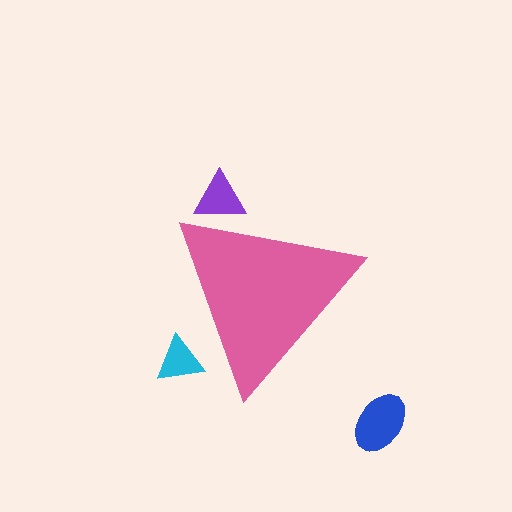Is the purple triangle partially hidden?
Yes, the purple triangle is partially hidden behind the pink triangle.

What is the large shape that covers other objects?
A pink triangle.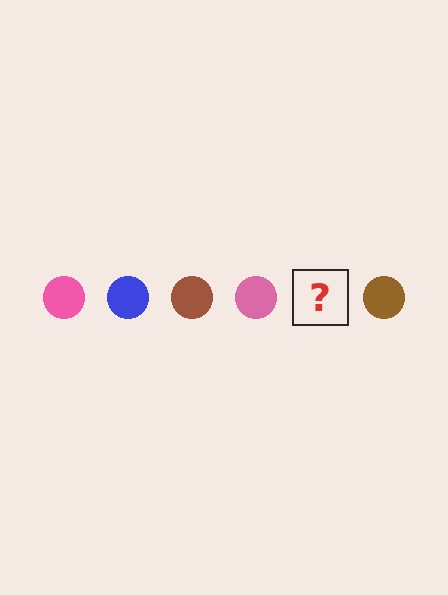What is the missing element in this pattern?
The missing element is a blue circle.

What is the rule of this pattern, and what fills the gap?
The rule is that the pattern cycles through pink, blue, brown circles. The gap should be filled with a blue circle.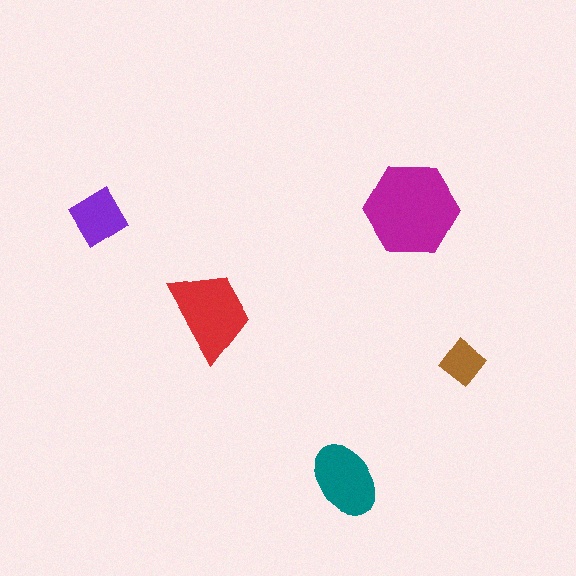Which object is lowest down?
The teal ellipse is bottommost.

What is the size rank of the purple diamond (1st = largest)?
4th.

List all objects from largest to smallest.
The magenta hexagon, the red trapezoid, the teal ellipse, the purple diamond, the brown diamond.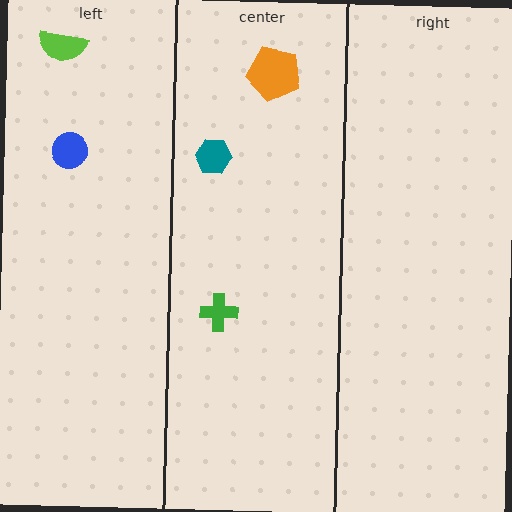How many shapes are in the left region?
2.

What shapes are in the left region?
The blue circle, the lime semicircle.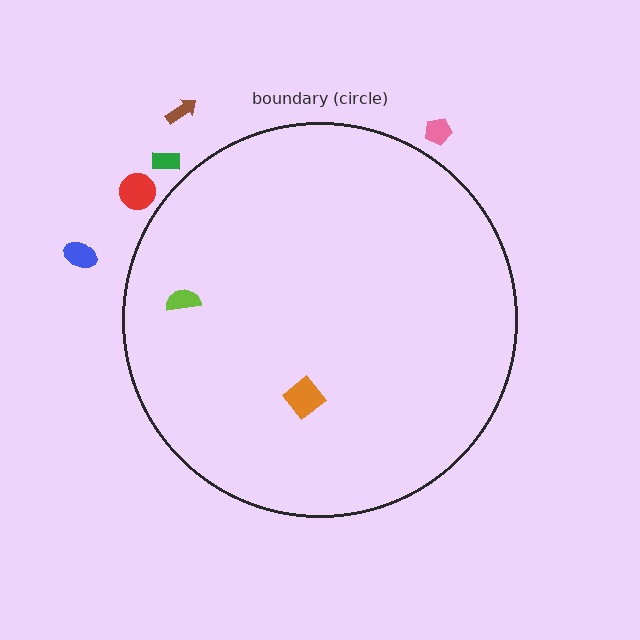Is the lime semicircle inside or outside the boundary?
Inside.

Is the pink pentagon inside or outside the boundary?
Outside.